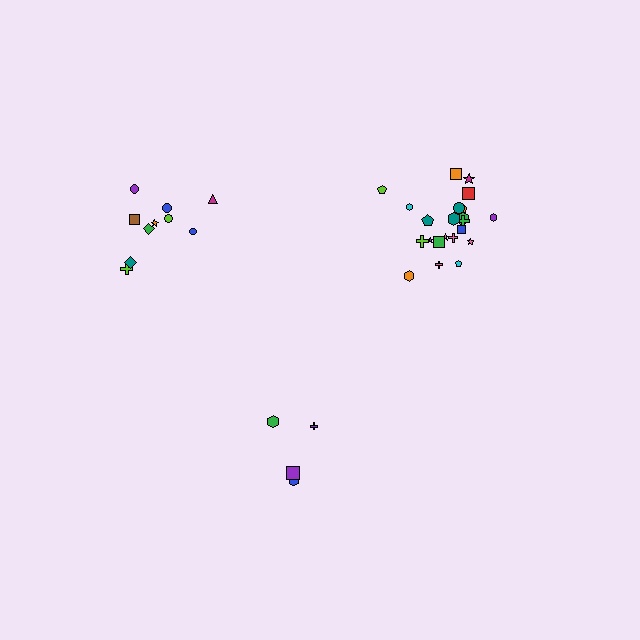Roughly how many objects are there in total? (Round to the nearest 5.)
Roughly 35 objects in total.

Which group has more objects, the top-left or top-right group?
The top-right group.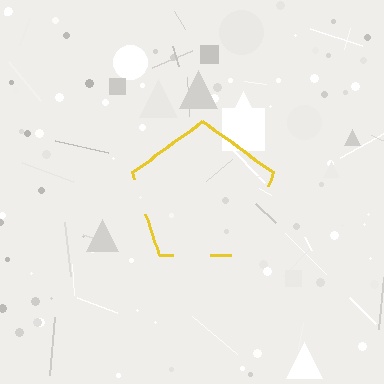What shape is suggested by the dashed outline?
The dashed outline suggests a pentagon.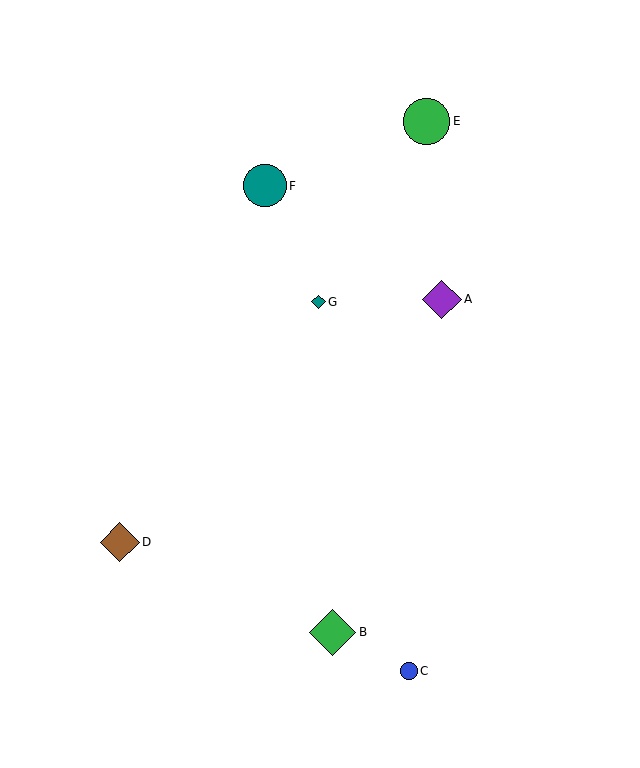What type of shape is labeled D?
Shape D is a brown diamond.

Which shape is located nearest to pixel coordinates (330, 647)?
The green diamond (labeled B) at (333, 632) is nearest to that location.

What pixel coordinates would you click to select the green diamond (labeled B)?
Click at (333, 632) to select the green diamond B.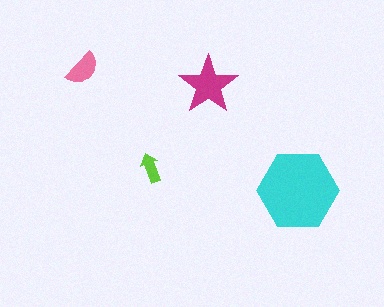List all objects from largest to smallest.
The cyan hexagon, the magenta star, the pink semicircle, the lime arrow.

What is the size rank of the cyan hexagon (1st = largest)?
1st.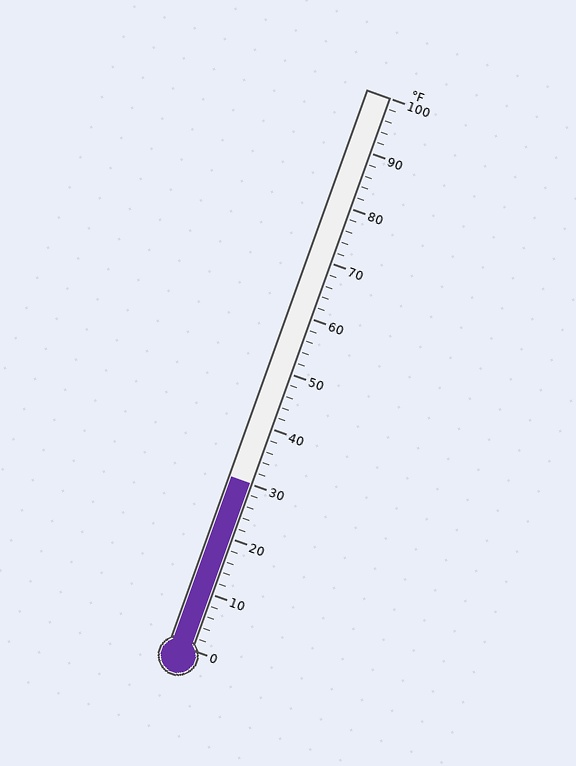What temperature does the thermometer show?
The thermometer shows approximately 30°F.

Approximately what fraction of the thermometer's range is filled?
The thermometer is filled to approximately 30% of its range.